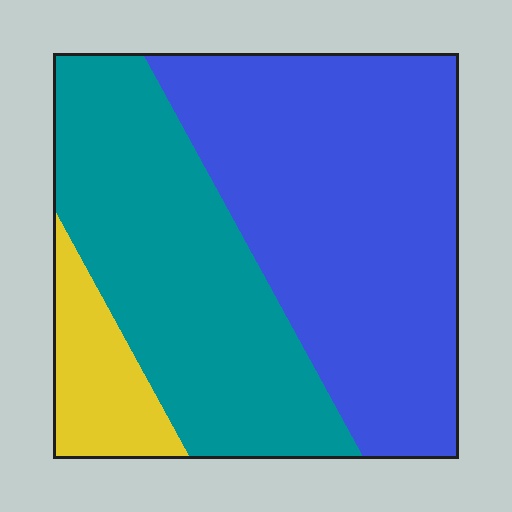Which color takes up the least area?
Yellow, at roughly 10%.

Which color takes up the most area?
Blue, at roughly 50%.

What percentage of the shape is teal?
Teal takes up about two fifths (2/5) of the shape.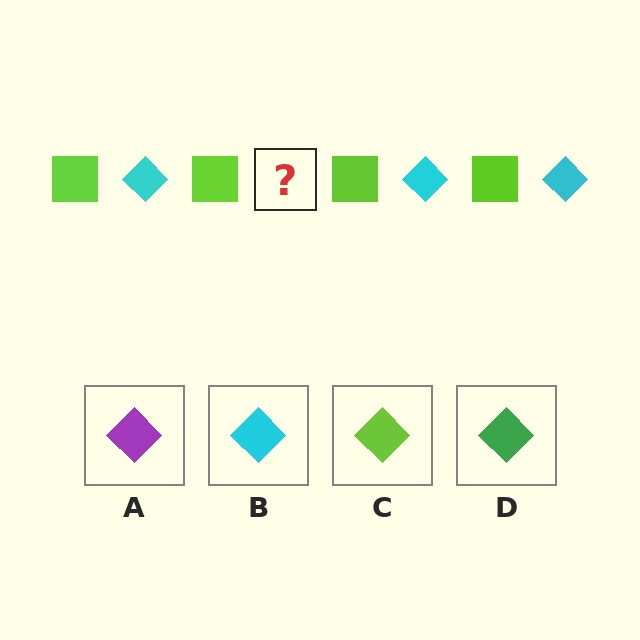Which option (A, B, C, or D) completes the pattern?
B.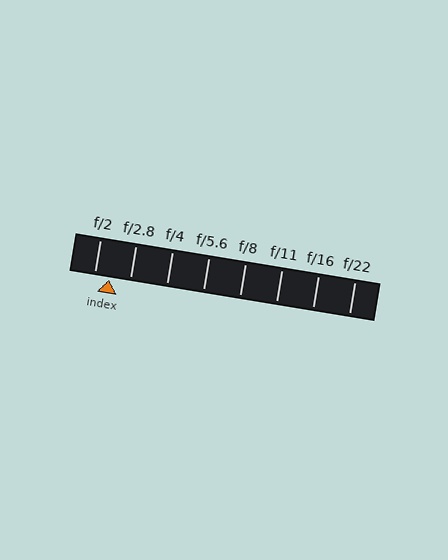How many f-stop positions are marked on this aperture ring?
There are 8 f-stop positions marked.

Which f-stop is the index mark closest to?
The index mark is closest to f/2.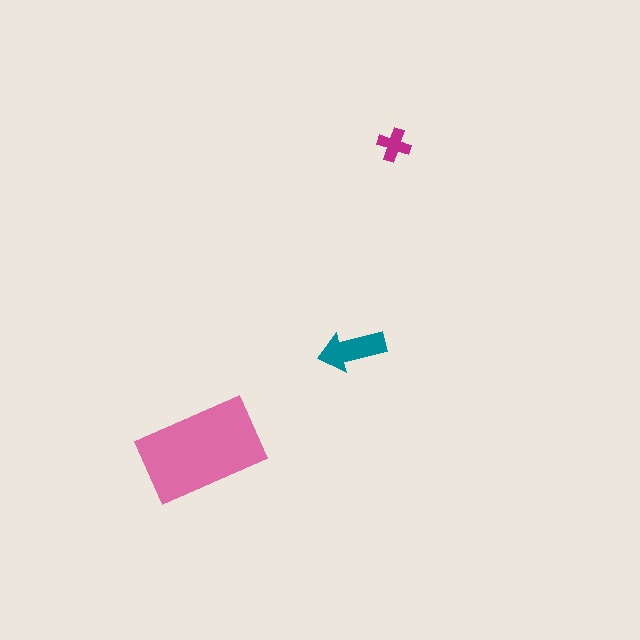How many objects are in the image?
There are 3 objects in the image.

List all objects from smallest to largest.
The magenta cross, the teal arrow, the pink rectangle.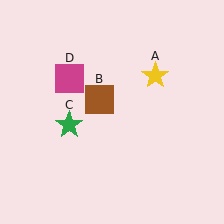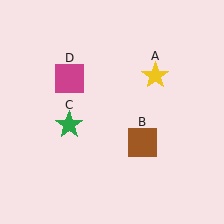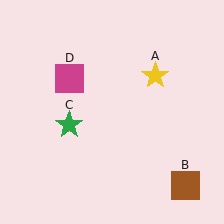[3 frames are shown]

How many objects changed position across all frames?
1 object changed position: brown square (object B).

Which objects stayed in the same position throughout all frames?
Yellow star (object A) and green star (object C) and magenta square (object D) remained stationary.